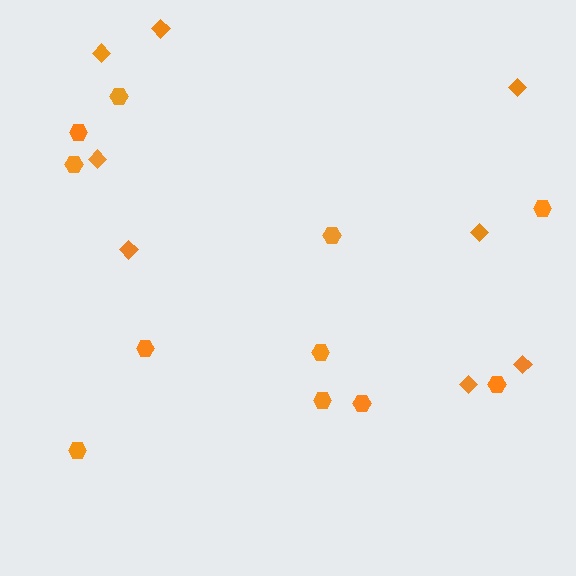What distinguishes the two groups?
There are 2 groups: one group of diamonds (8) and one group of hexagons (11).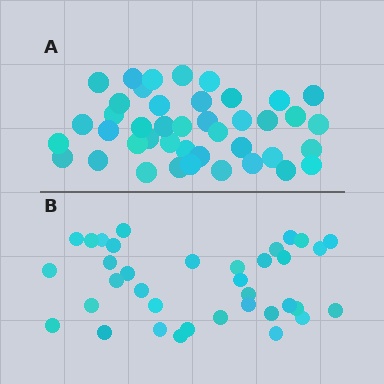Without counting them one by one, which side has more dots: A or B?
Region A (the top region) has more dots.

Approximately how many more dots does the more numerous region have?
Region A has about 6 more dots than region B.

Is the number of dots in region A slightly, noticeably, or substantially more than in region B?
Region A has only slightly more — the two regions are fairly close. The ratio is roughly 1.2 to 1.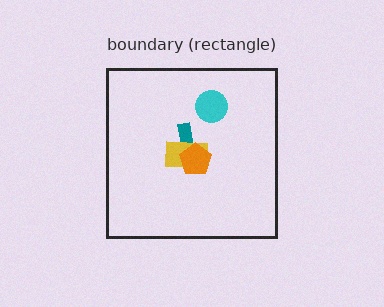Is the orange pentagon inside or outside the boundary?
Inside.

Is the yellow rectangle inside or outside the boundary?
Inside.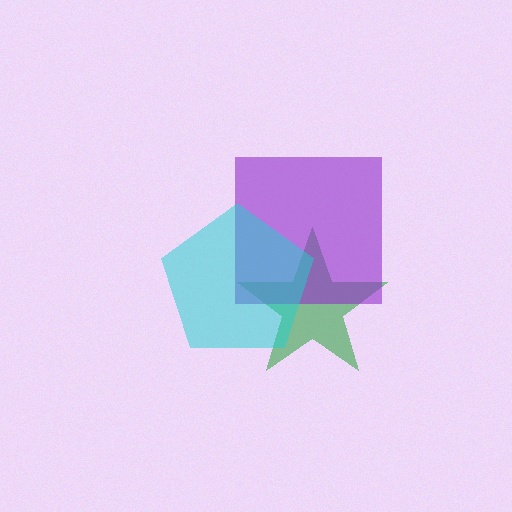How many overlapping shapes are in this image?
There are 3 overlapping shapes in the image.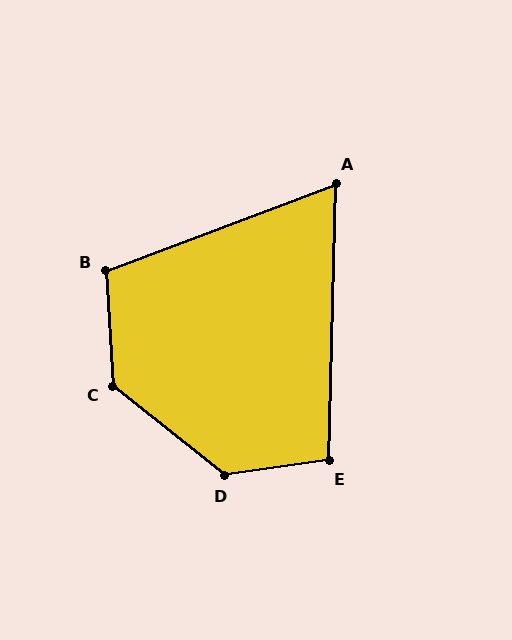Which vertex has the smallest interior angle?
A, at approximately 68 degrees.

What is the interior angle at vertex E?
Approximately 99 degrees (obtuse).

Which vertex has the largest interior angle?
D, at approximately 134 degrees.